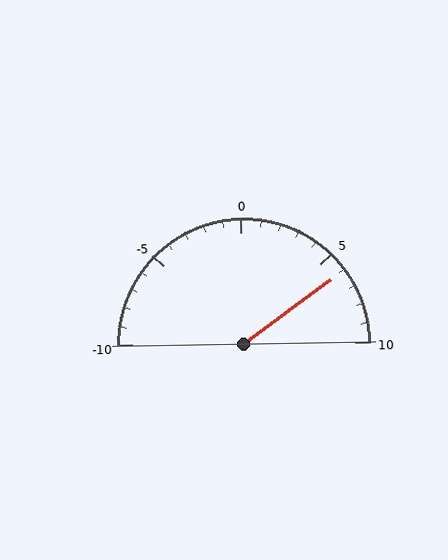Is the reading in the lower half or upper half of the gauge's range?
The reading is in the upper half of the range (-10 to 10).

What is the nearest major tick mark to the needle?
The nearest major tick mark is 5.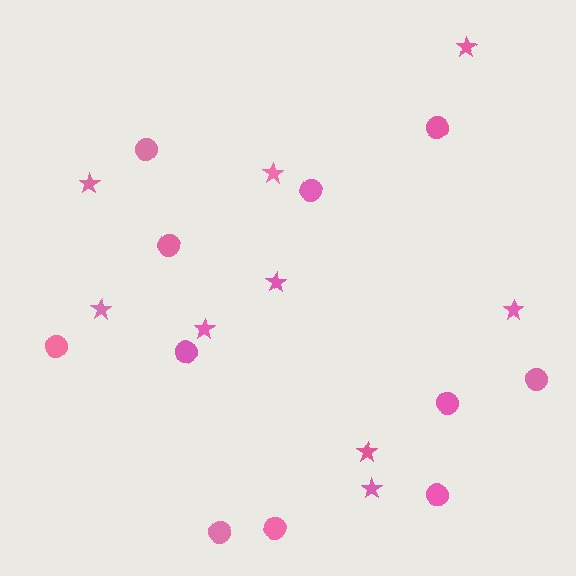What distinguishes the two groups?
There are 2 groups: one group of circles (11) and one group of stars (9).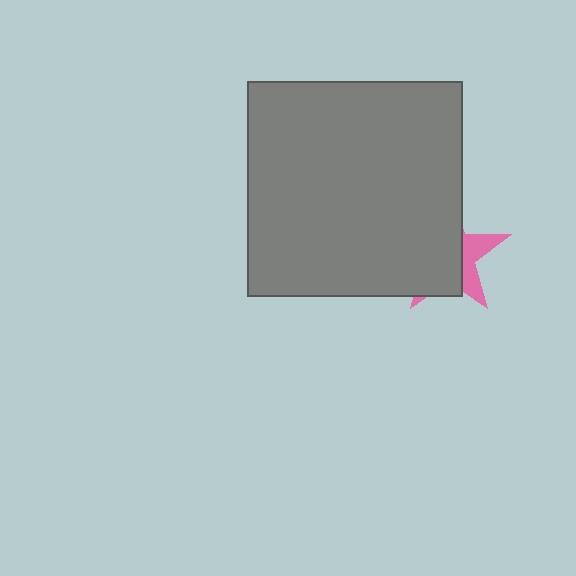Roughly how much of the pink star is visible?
A small part of it is visible (roughly 30%).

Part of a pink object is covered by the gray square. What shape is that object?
It is a star.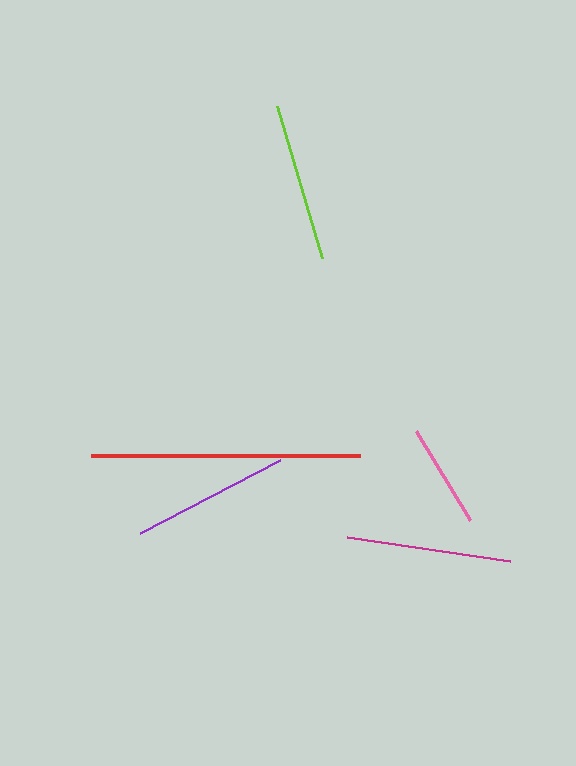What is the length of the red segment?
The red segment is approximately 270 pixels long.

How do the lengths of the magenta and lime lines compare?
The magenta and lime lines are approximately the same length.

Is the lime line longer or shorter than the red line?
The red line is longer than the lime line.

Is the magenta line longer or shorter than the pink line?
The magenta line is longer than the pink line.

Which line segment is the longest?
The red line is the longest at approximately 270 pixels.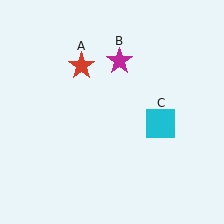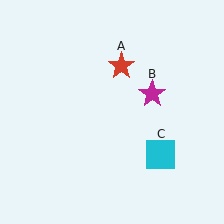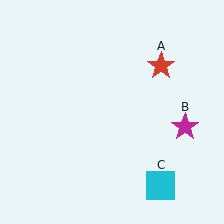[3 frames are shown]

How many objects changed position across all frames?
3 objects changed position: red star (object A), magenta star (object B), cyan square (object C).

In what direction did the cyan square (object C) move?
The cyan square (object C) moved down.